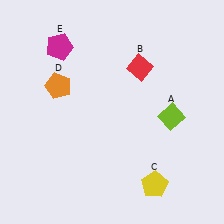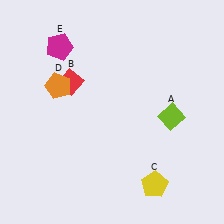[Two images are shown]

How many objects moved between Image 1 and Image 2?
1 object moved between the two images.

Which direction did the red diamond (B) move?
The red diamond (B) moved left.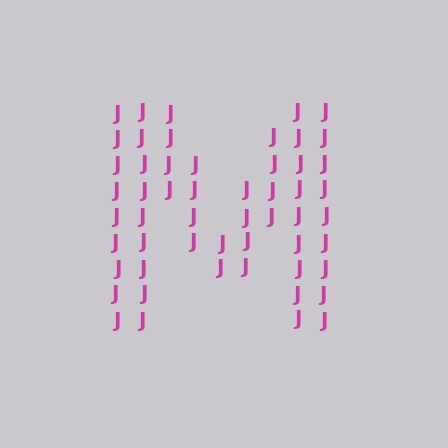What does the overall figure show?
The overall figure shows the letter M.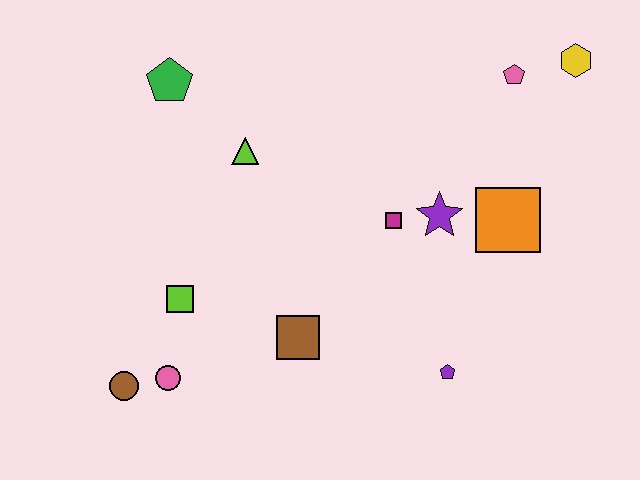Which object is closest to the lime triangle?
The green pentagon is closest to the lime triangle.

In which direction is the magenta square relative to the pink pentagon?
The magenta square is below the pink pentagon.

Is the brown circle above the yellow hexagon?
No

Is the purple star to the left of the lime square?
No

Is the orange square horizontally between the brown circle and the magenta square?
No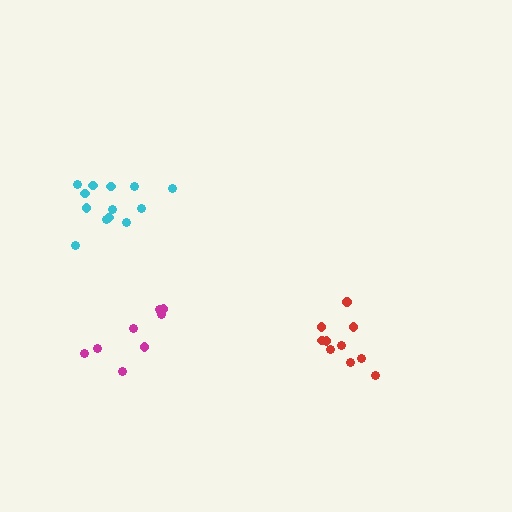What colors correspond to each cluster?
The clusters are colored: magenta, red, cyan.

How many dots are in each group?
Group 1: 8 dots, Group 2: 10 dots, Group 3: 13 dots (31 total).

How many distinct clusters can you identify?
There are 3 distinct clusters.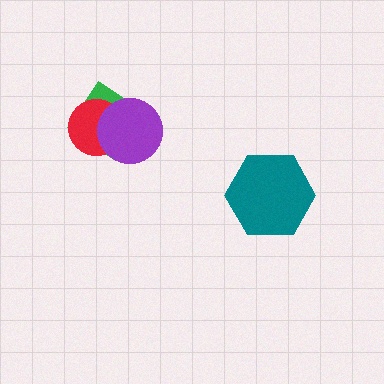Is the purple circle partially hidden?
No, no other shape covers it.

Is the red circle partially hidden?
Yes, it is partially covered by another shape.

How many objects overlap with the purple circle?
2 objects overlap with the purple circle.